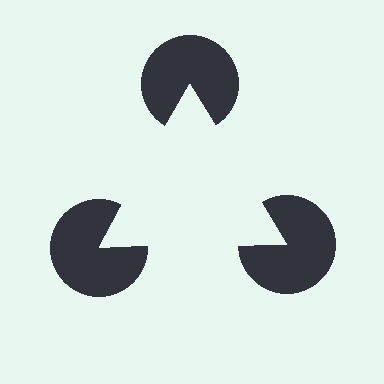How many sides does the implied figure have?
3 sides.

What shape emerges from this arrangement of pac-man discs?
An illusory triangle — its edges are inferred from the aligned wedge cuts in the pac-man discs, not physically drawn.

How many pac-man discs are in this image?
There are 3 — one at each vertex of the illusory triangle.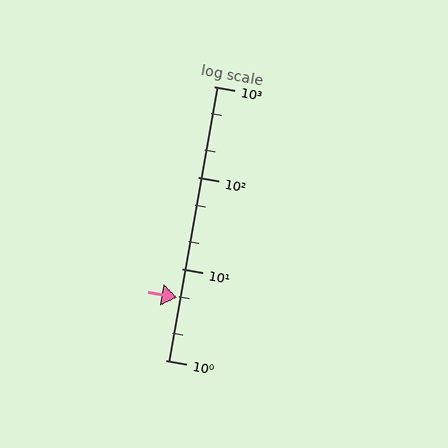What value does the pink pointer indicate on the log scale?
The pointer indicates approximately 4.8.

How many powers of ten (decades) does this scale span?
The scale spans 3 decades, from 1 to 1000.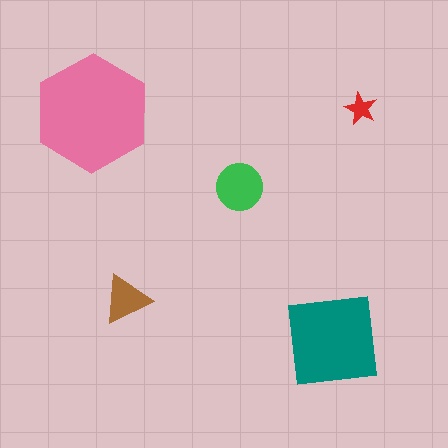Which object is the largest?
The pink hexagon.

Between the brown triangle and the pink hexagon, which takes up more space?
The pink hexagon.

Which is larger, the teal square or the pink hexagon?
The pink hexagon.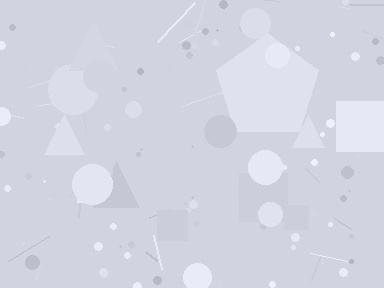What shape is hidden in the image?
A pentagon is hidden in the image.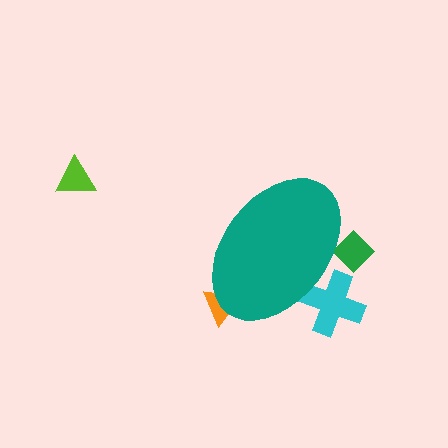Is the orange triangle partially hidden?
Yes, the orange triangle is partially hidden behind the teal ellipse.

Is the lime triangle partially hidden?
No, the lime triangle is fully visible.